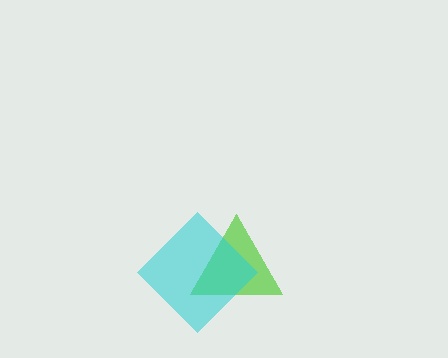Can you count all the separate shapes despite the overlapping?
Yes, there are 2 separate shapes.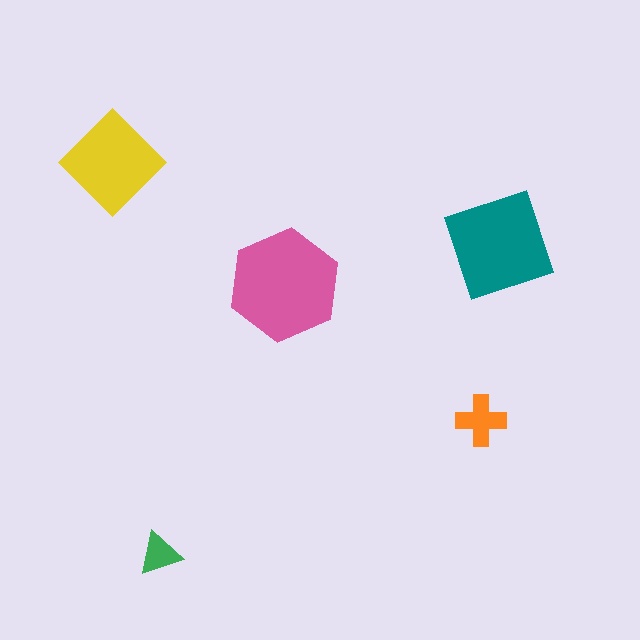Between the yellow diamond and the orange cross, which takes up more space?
The yellow diamond.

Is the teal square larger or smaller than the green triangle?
Larger.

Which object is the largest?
The pink hexagon.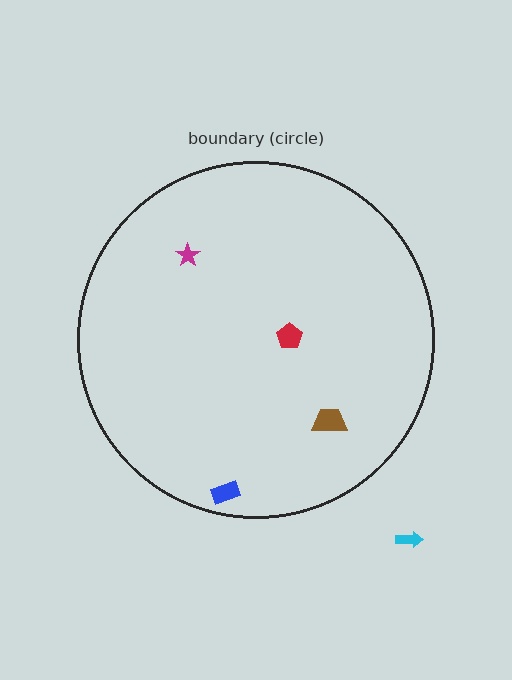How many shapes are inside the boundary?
4 inside, 1 outside.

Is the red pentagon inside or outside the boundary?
Inside.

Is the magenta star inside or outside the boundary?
Inside.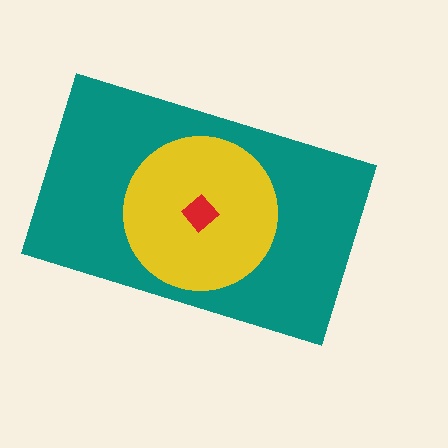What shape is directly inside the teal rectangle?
The yellow circle.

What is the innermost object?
The red diamond.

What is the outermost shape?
The teal rectangle.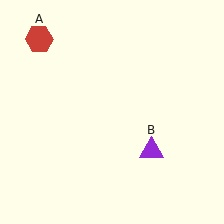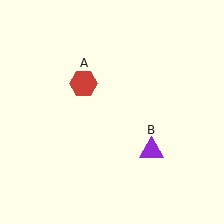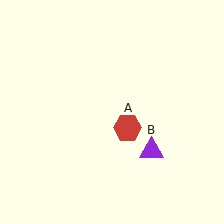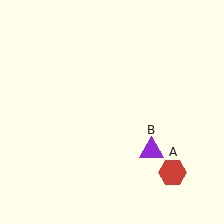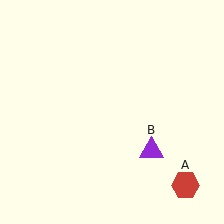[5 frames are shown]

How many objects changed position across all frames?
1 object changed position: red hexagon (object A).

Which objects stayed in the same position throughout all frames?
Purple triangle (object B) remained stationary.